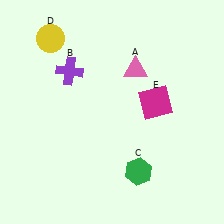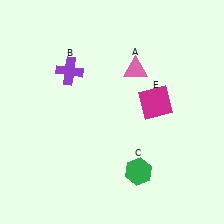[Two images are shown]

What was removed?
The yellow circle (D) was removed in Image 2.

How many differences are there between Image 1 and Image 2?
There is 1 difference between the two images.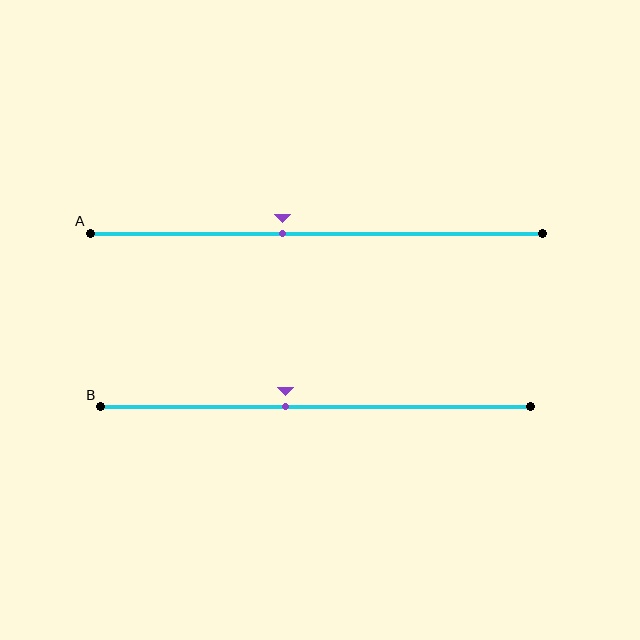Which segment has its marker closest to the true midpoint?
Segment B has its marker closest to the true midpoint.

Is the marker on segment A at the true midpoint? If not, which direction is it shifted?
No, the marker on segment A is shifted to the left by about 8% of the segment length.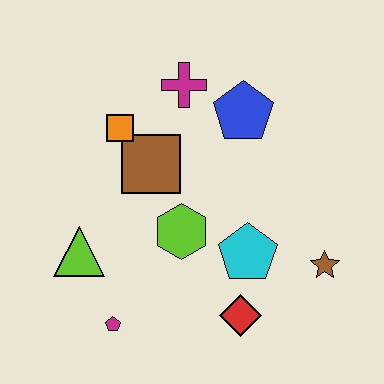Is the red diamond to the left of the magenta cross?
No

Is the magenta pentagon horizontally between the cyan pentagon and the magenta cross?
No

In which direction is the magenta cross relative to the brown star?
The magenta cross is above the brown star.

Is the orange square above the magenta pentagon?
Yes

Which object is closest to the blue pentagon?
The magenta cross is closest to the blue pentagon.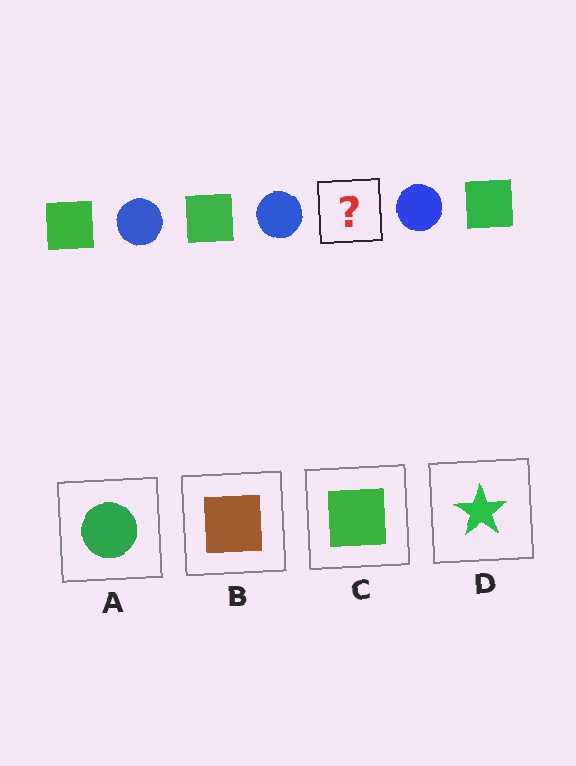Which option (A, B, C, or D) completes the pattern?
C.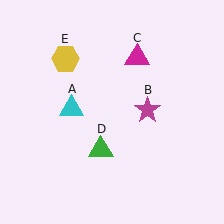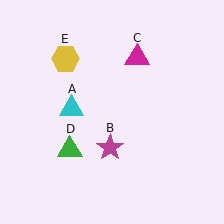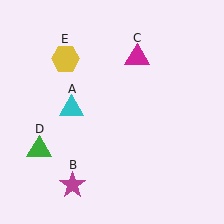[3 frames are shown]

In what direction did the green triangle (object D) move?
The green triangle (object D) moved left.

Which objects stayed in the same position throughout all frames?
Cyan triangle (object A) and magenta triangle (object C) and yellow hexagon (object E) remained stationary.